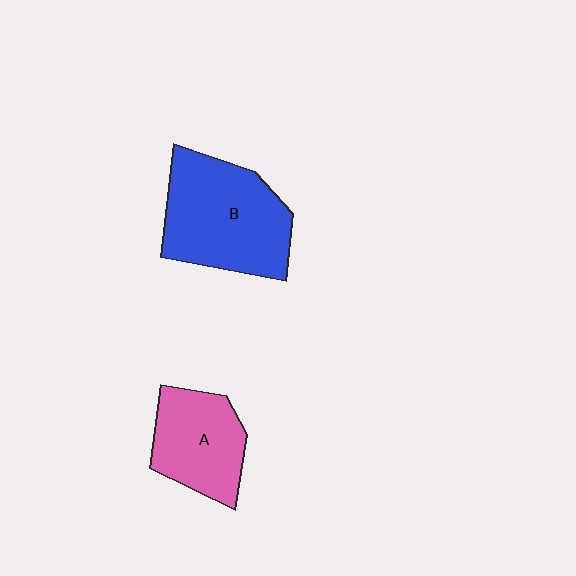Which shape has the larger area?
Shape B (blue).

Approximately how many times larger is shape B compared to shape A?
Approximately 1.5 times.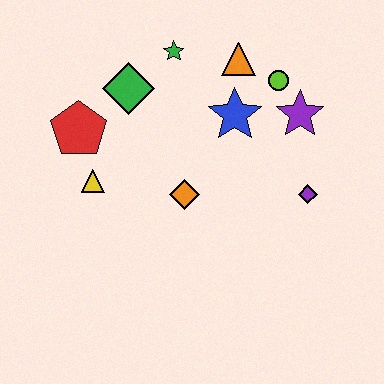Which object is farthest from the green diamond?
The purple diamond is farthest from the green diamond.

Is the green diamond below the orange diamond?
No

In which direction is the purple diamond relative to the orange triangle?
The purple diamond is below the orange triangle.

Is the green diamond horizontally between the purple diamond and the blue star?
No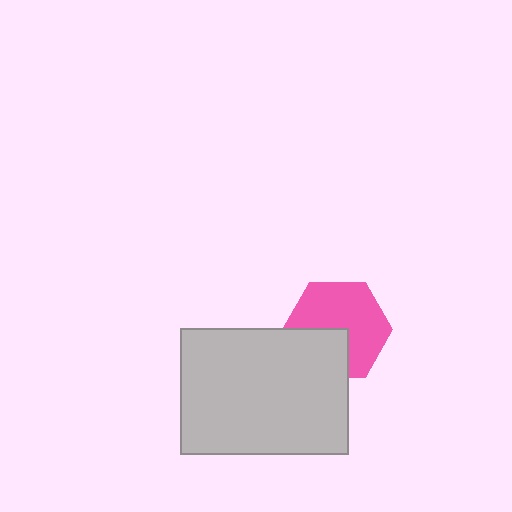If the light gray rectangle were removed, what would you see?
You would see the complete pink hexagon.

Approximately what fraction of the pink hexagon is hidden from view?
Roughly 34% of the pink hexagon is hidden behind the light gray rectangle.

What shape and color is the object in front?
The object in front is a light gray rectangle.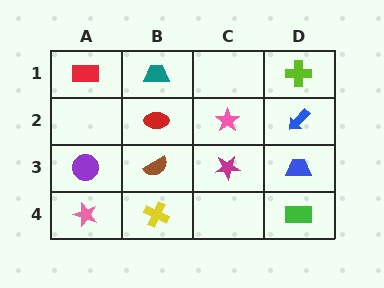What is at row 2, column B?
A red ellipse.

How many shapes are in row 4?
3 shapes.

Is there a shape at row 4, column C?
No, that cell is empty.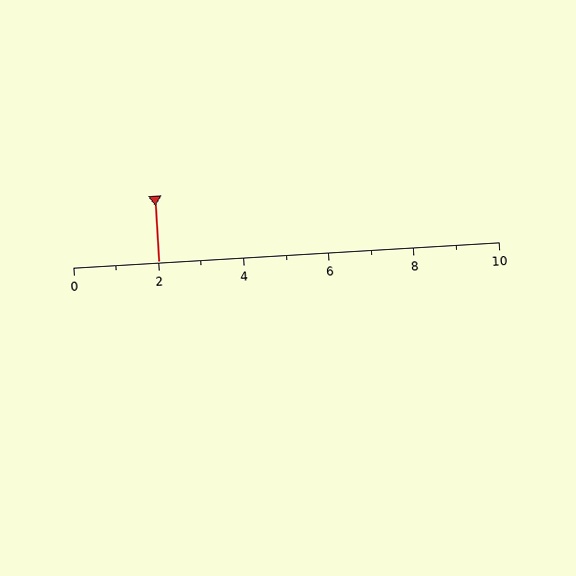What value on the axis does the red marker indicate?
The marker indicates approximately 2.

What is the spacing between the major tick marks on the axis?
The major ticks are spaced 2 apart.